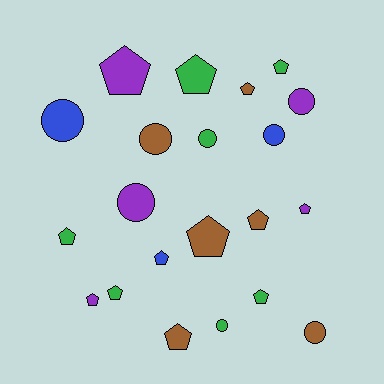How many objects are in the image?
There are 21 objects.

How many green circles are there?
There are 2 green circles.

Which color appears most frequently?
Green, with 7 objects.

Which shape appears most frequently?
Pentagon, with 13 objects.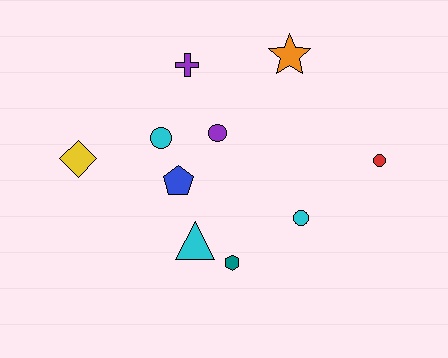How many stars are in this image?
There is 1 star.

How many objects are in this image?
There are 10 objects.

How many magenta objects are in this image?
There are no magenta objects.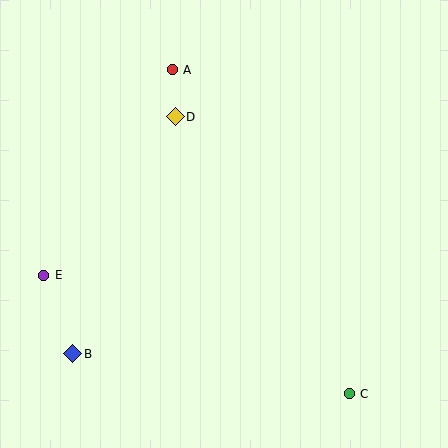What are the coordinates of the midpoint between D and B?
The midpoint between D and B is at (124, 235).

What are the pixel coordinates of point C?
Point C is at (349, 394).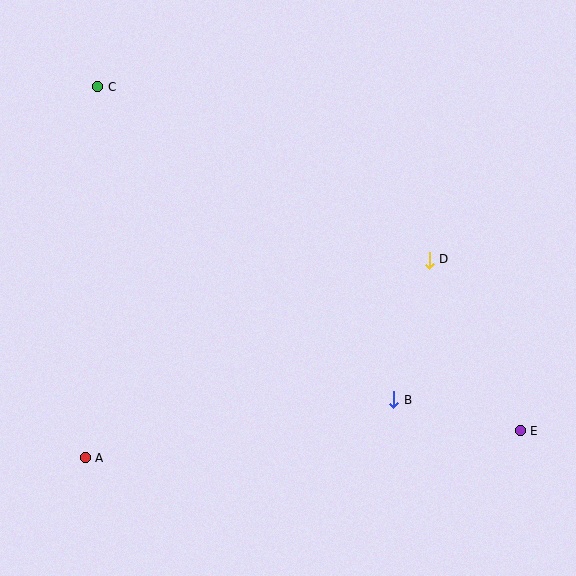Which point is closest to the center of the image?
Point D at (429, 260) is closest to the center.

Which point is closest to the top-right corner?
Point D is closest to the top-right corner.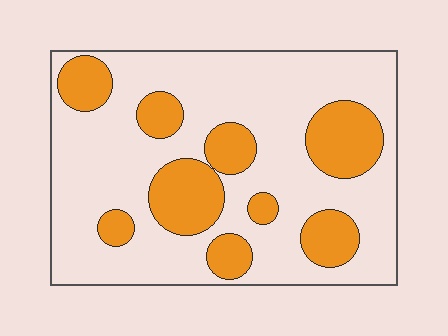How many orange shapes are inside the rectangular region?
9.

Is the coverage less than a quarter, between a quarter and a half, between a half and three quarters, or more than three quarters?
Between a quarter and a half.